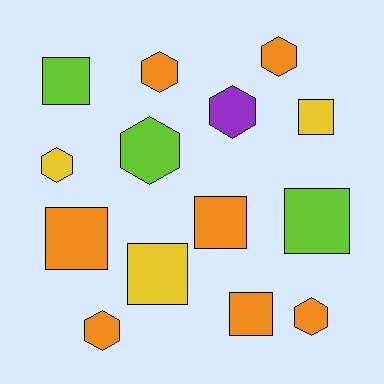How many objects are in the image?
There are 14 objects.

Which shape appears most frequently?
Hexagon, with 7 objects.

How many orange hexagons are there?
There are 4 orange hexagons.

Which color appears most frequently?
Orange, with 7 objects.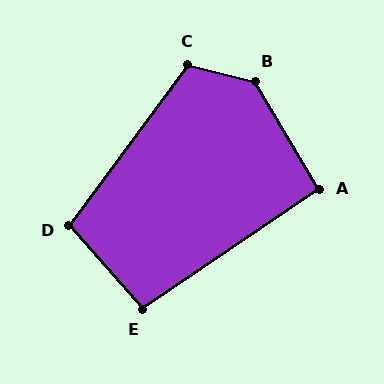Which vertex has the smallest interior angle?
A, at approximately 94 degrees.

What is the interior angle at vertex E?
Approximately 97 degrees (obtuse).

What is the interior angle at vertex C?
Approximately 113 degrees (obtuse).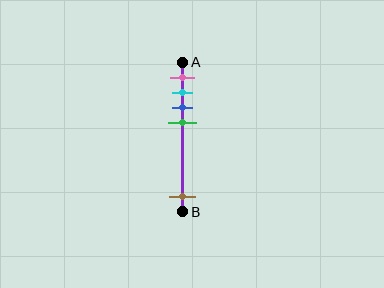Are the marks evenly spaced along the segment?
No, the marks are not evenly spaced.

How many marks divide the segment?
There are 5 marks dividing the segment.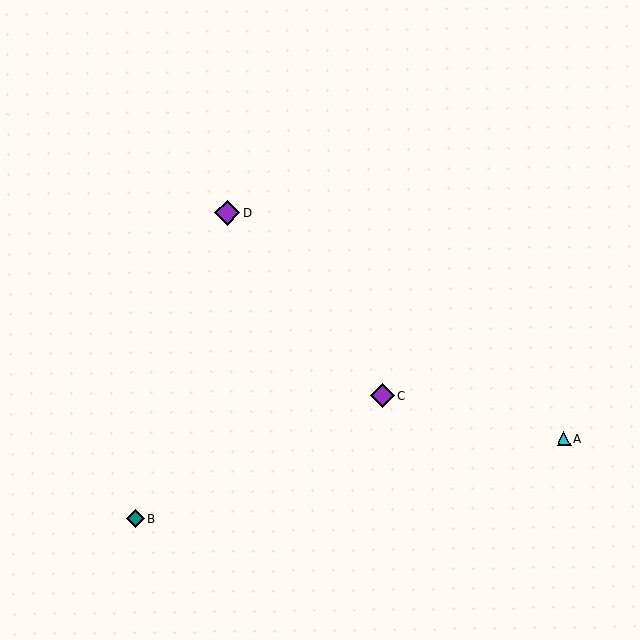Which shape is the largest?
The purple diamond (labeled D) is the largest.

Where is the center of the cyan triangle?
The center of the cyan triangle is at (564, 439).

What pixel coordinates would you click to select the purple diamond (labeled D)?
Click at (227, 213) to select the purple diamond D.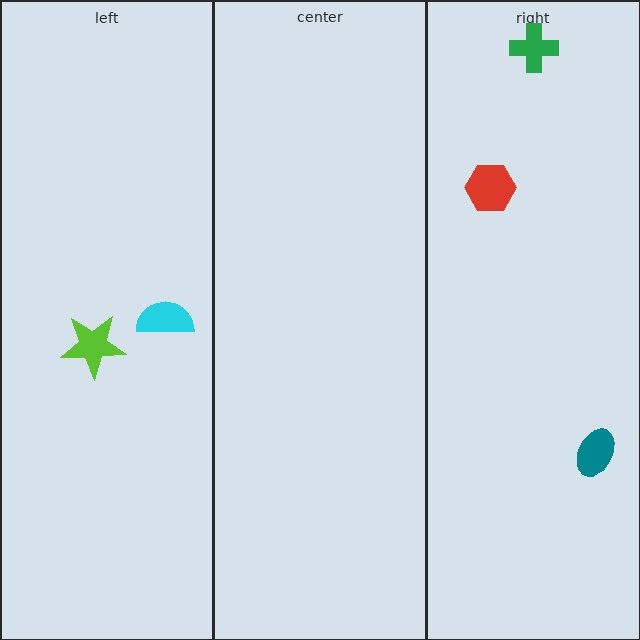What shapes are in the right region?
The green cross, the red hexagon, the teal ellipse.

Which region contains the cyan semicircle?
The left region.